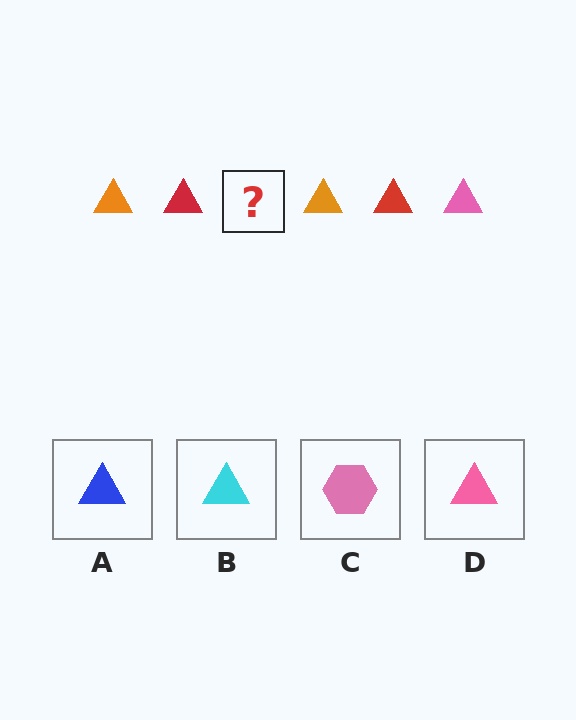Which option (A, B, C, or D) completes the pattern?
D.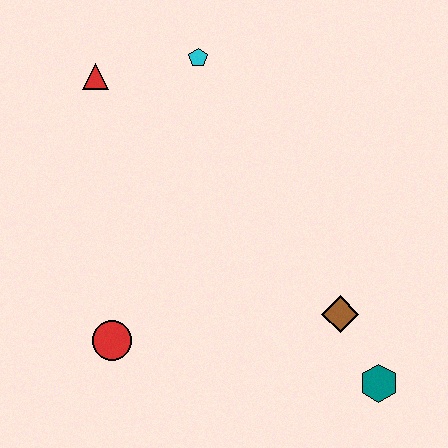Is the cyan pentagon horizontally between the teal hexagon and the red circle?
Yes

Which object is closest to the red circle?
The brown diamond is closest to the red circle.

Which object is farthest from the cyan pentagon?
The teal hexagon is farthest from the cyan pentagon.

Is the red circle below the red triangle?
Yes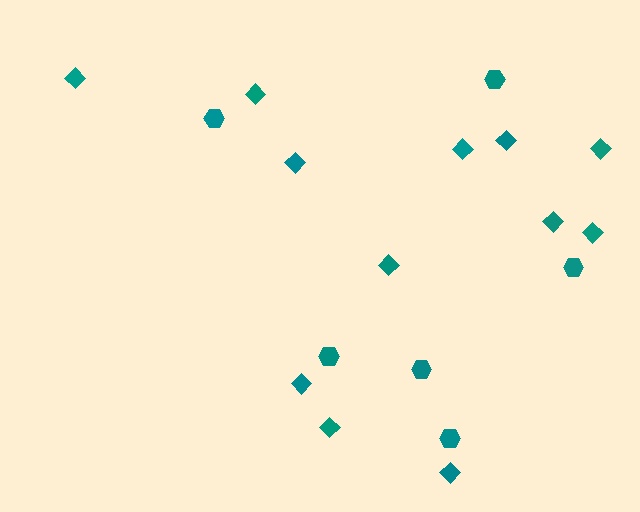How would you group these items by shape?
There are 2 groups: one group of hexagons (6) and one group of diamonds (12).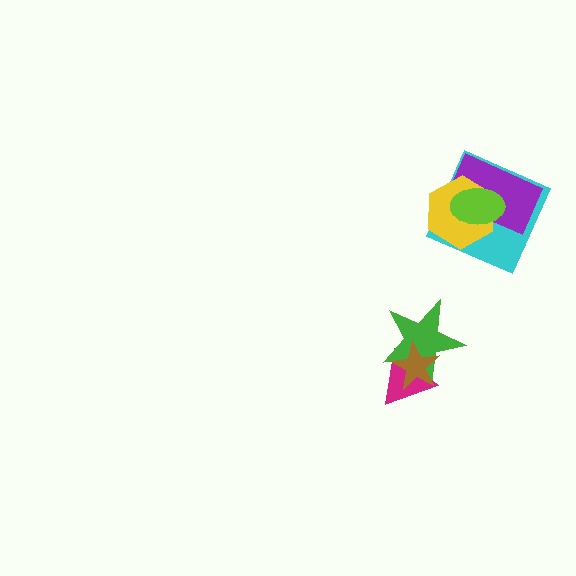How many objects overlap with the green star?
2 objects overlap with the green star.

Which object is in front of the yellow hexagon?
The lime ellipse is in front of the yellow hexagon.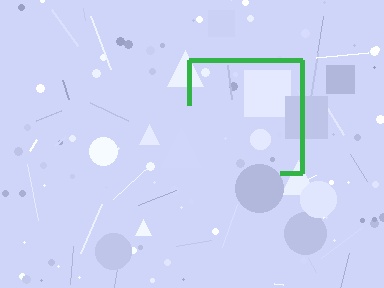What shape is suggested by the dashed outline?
The dashed outline suggests a square.